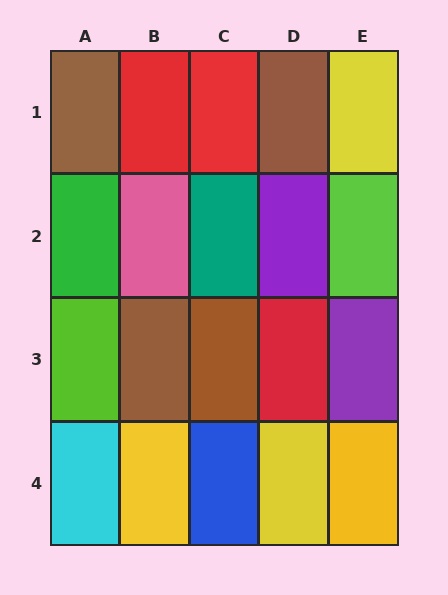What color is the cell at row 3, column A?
Lime.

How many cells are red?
3 cells are red.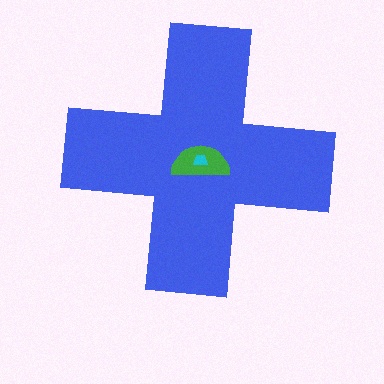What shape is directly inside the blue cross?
The green semicircle.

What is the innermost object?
The cyan trapezoid.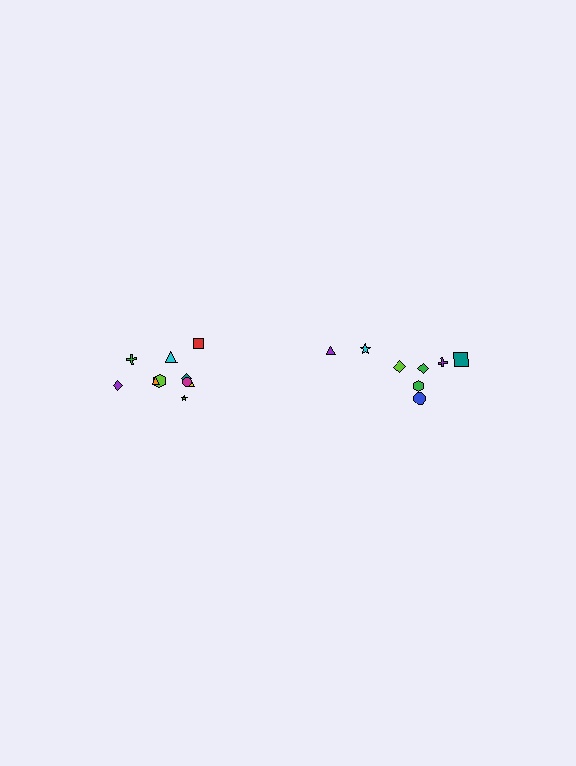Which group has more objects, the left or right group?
The left group.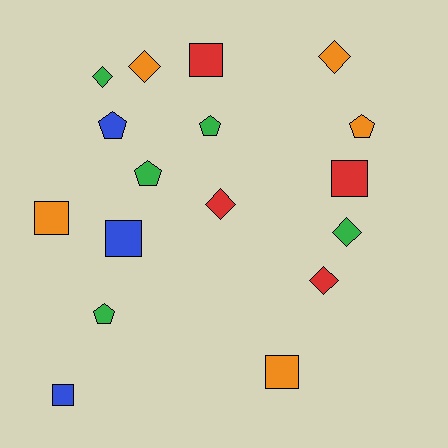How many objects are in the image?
There are 17 objects.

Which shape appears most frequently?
Square, with 6 objects.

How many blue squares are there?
There are 2 blue squares.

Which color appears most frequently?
Green, with 5 objects.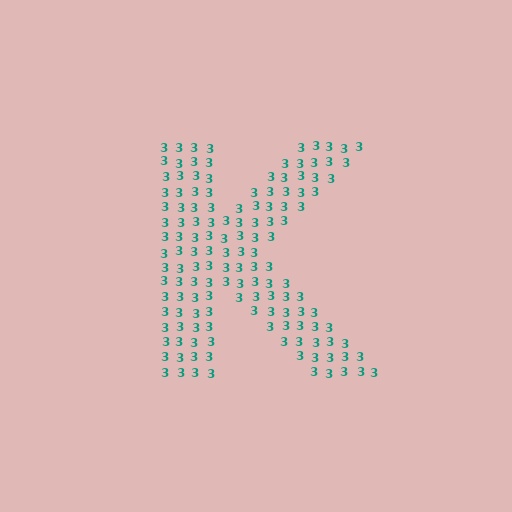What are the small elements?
The small elements are digit 3's.